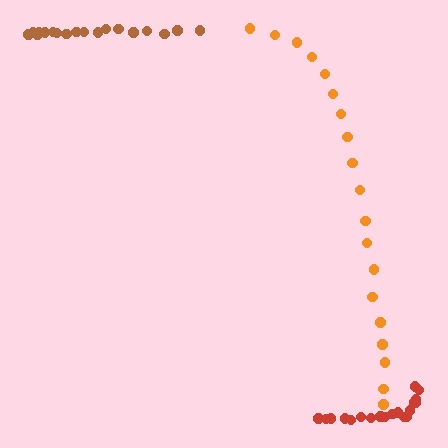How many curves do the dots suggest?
There are 3 distinct paths.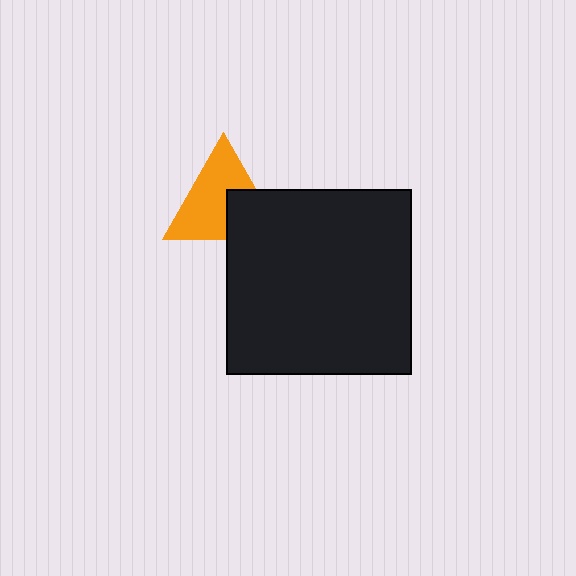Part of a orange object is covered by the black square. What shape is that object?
It is a triangle.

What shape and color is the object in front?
The object in front is a black square.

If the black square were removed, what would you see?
You would see the complete orange triangle.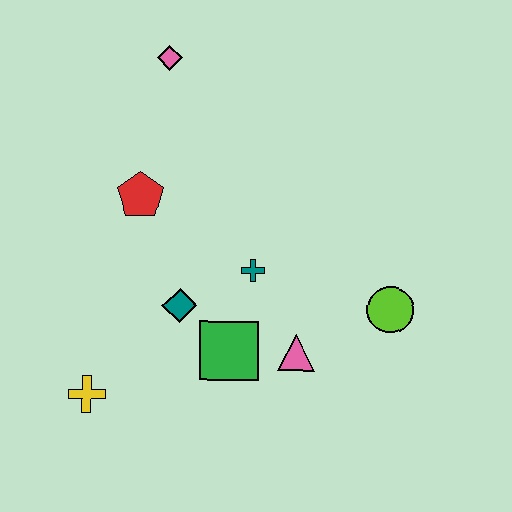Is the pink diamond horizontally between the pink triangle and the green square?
No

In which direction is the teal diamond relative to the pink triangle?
The teal diamond is to the left of the pink triangle.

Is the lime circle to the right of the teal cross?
Yes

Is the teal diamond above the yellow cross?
Yes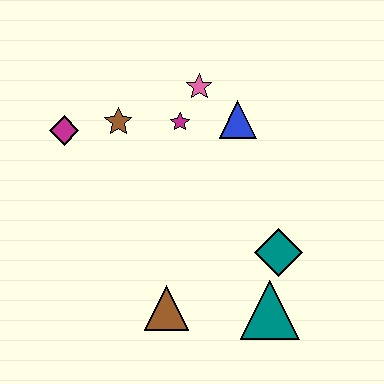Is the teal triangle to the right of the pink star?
Yes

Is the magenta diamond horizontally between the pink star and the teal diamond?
No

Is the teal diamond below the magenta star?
Yes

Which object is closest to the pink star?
The magenta star is closest to the pink star.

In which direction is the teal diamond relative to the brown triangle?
The teal diamond is to the right of the brown triangle.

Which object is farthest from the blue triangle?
The brown triangle is farthest from the blue triangle.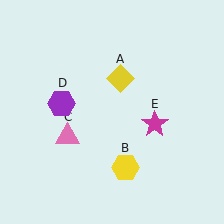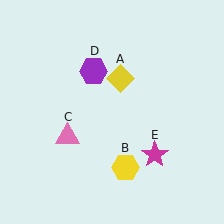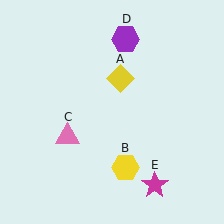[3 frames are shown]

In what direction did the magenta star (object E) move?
The magenta star (object E) moved down.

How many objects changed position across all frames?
2 objects changed position: purple hexagon (object D), magenta star (object E).